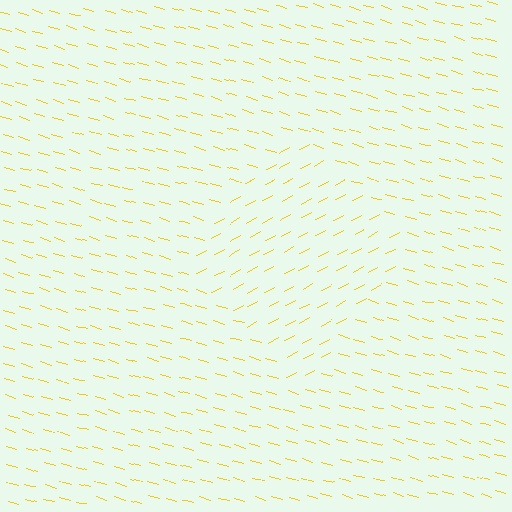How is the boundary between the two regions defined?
The boundary is defined purely by a change in line orientation (approximately 45 degrees difference). All lines are the same color and thickness.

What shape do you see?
I see a diamond.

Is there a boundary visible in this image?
Yes, there is a texture boundary formed by a change in line orientation.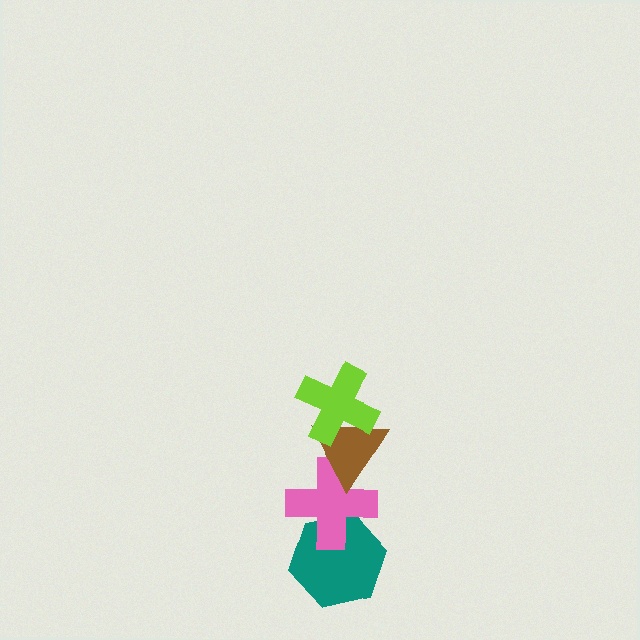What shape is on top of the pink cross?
The brown triangle is on top of the pink cross.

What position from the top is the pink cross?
The pink cross is 3rd from the top.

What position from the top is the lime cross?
The lime cross is 1st from the top.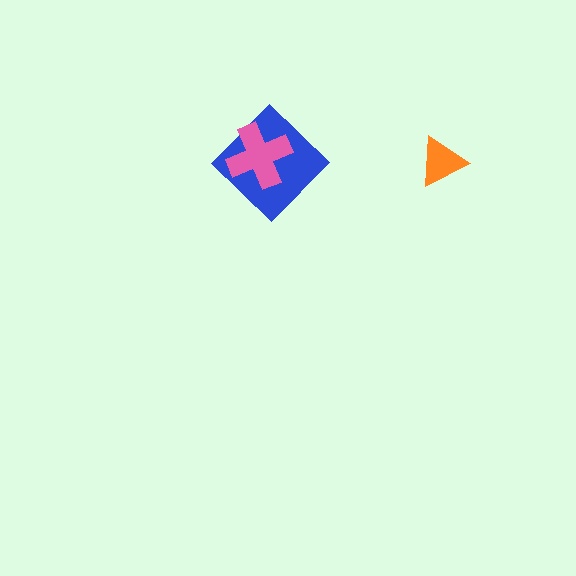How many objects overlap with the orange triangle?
0 objects overlap with the orange triangle.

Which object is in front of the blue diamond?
The pink cross is in front of the blue diamond.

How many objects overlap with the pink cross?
1 object overlaps with the pink cross.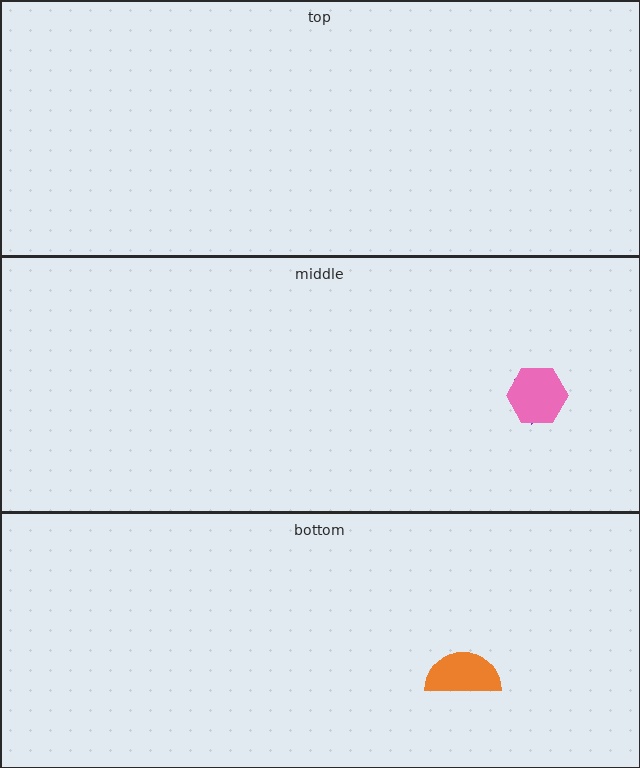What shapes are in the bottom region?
The orange semicircle.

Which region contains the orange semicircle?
The bottom region.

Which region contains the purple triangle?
The middle region.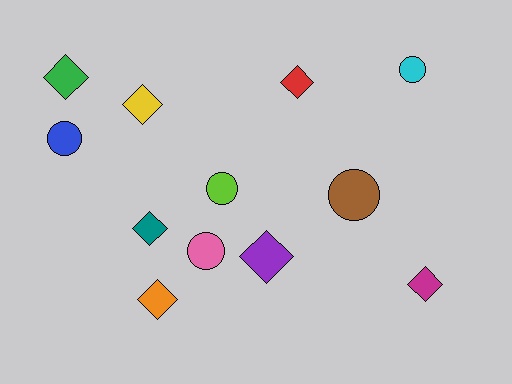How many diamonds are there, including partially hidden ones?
There are 7 diamonds.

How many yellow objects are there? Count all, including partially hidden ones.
There is 1 yellow object.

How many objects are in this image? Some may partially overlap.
There are 12 objects.